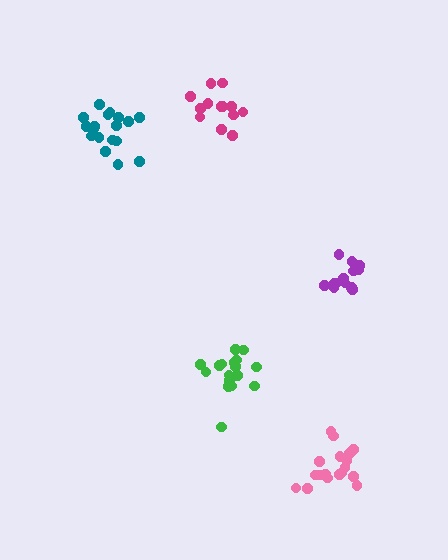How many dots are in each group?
Group 1: 18 dots, Group 2: 18 dots, Group 3: 13 dots, Group 4: 13 dots, Group 5: 18 dots (80 total).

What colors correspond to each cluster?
The clusters are colored: green, teal, purple, magenta, pink.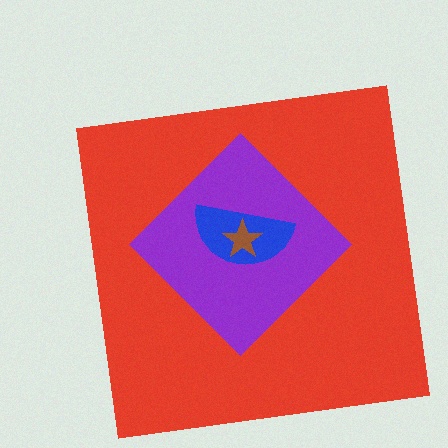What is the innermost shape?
The brown star.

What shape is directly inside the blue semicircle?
The brown star.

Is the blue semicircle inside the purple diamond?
Yes.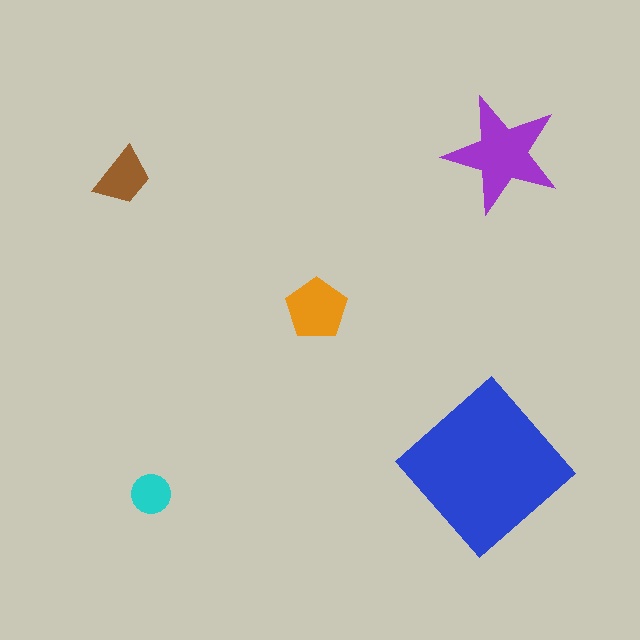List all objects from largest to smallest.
The blue diamond, the purple star, the orange pentagon, the brown trapezoid, the cyan circle.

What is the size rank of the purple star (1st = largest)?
2nd.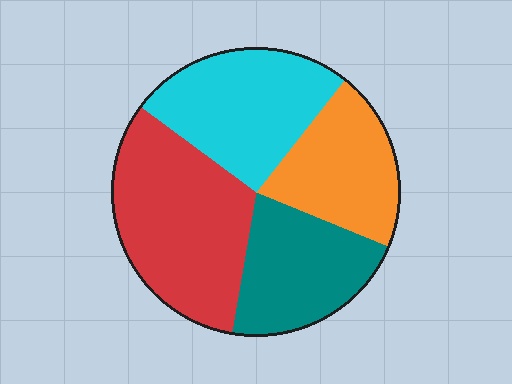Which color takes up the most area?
Red, at roughly 35%.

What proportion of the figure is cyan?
Cyan takes up between a sixth and a third of the figure.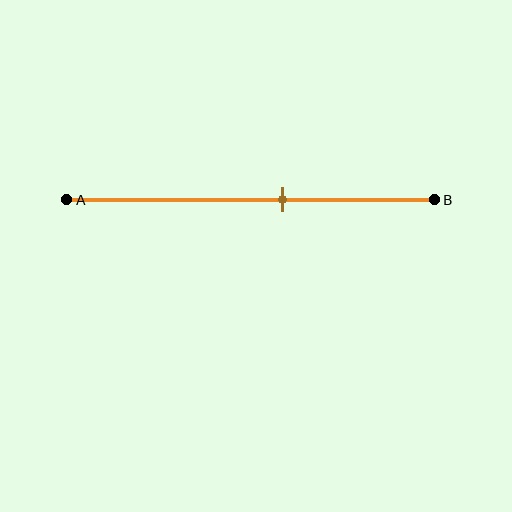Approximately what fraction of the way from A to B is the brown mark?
The brown mark is approximately 60% of the way from A to B.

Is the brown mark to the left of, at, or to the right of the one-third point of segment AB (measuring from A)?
The brown mark is to the right of the one-third point of segment AB.